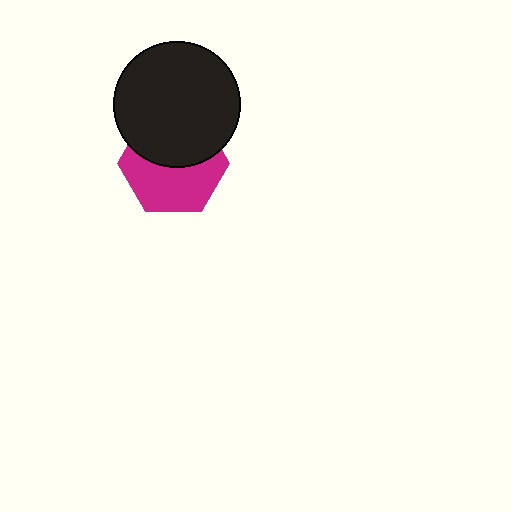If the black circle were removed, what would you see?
You would see the complete magenta hexagon.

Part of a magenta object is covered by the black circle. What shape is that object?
It is a hexagon.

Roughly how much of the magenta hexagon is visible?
About half of it is visible (roughly 53%).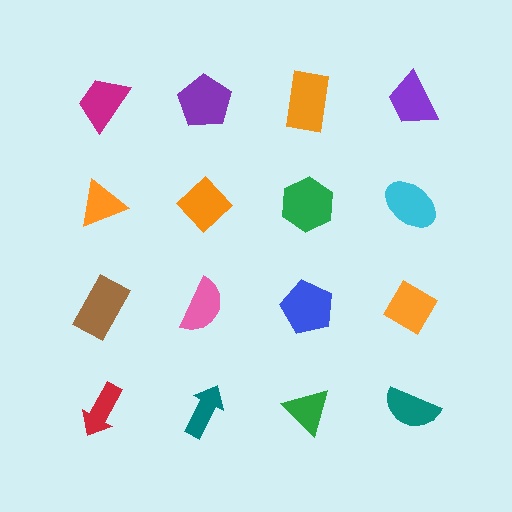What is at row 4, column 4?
A teal semicircle.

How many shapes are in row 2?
4 shapes.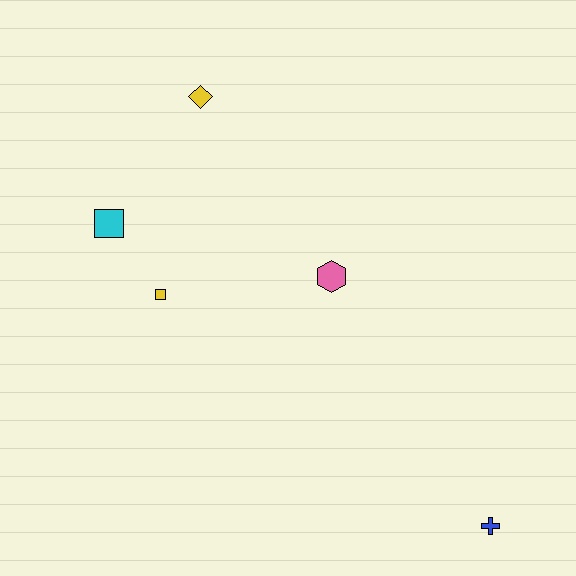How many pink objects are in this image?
There is 1 pink object.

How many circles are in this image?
There are no circles.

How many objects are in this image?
There are 5 objects.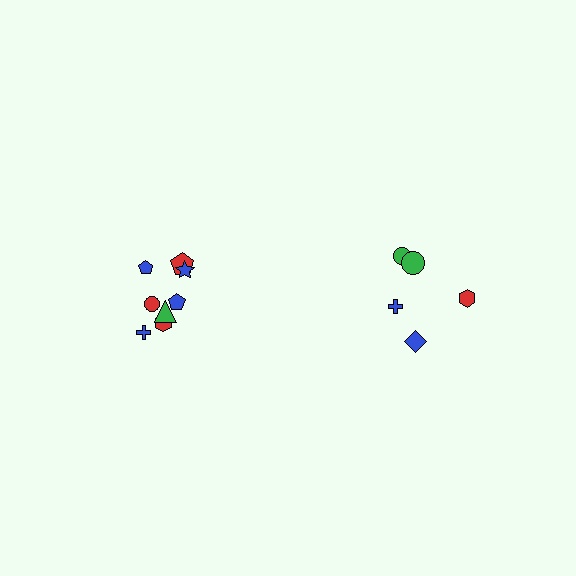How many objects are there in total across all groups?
There are 13 objects.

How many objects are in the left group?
There are 8 objects.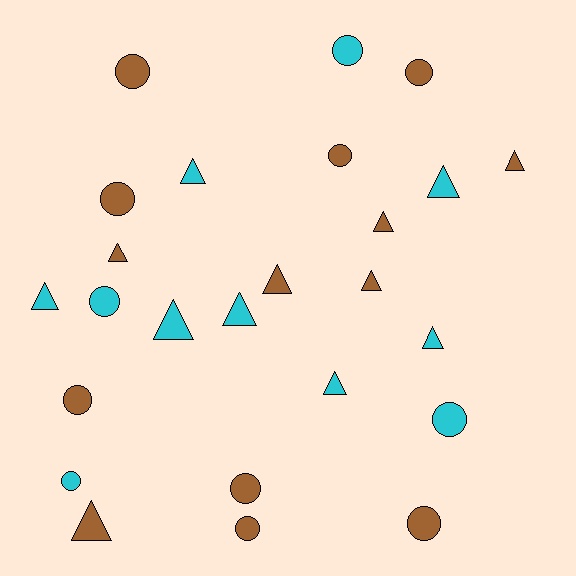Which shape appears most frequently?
Triangle, with 13 objects.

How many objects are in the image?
There are 25 objects.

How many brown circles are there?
There are 8 brown circles.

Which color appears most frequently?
Brown, with 14 objects.